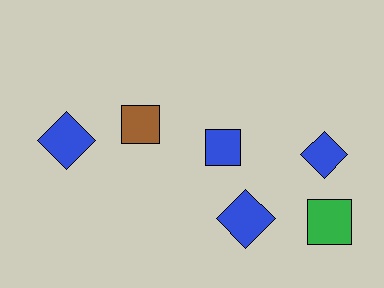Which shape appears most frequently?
Diamond, with 3 objects.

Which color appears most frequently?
Blue, with 4 objects.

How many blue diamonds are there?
There are 3 blue diamonds.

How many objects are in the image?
There are 6 objects.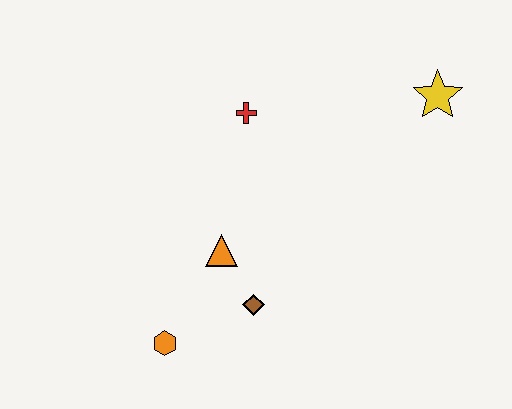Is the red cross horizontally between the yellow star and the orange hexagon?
Yes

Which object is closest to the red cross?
The orange triangle is closest to the red cross.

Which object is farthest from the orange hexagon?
The yellow star is farthest from the orange hexagon.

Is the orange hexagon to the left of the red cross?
Yes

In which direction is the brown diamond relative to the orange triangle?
The brown diamond is below the orange triangle.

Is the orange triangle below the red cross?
Yes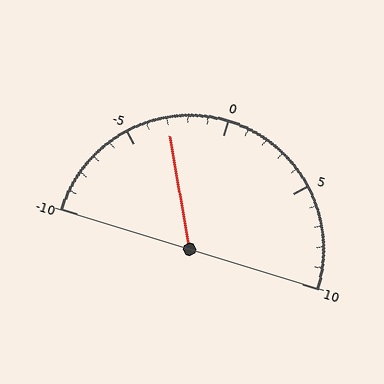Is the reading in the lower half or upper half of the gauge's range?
The reading is in the lower half of the range (-10 to 10).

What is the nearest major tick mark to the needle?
The nearest major tick mark is -5.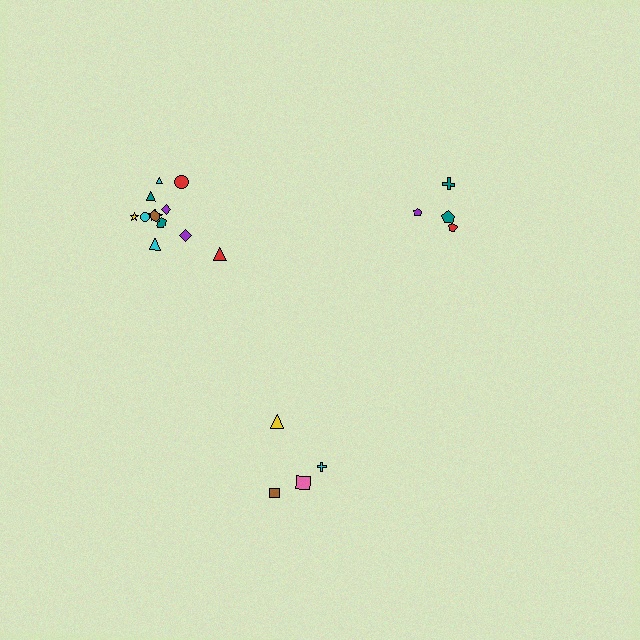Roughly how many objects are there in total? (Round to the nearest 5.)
Roughly 20 objects in total.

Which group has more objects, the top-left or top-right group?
The top-left group.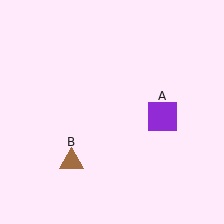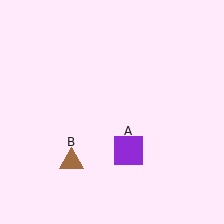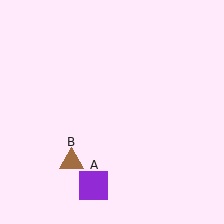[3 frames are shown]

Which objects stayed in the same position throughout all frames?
Brown triangle (object B) remained stationary.